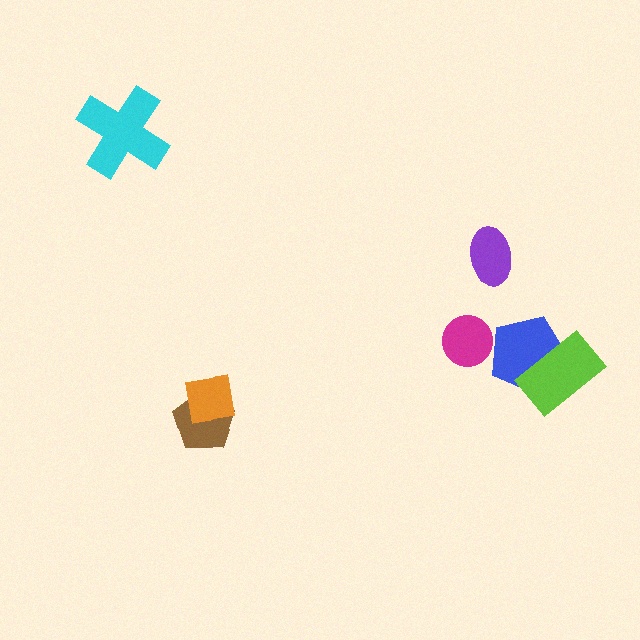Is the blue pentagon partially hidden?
Yes, it is partially covered by another shape.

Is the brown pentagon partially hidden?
Yes, it is partially covered by another shape.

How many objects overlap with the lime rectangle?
1 object overlaps with the lime rectangle.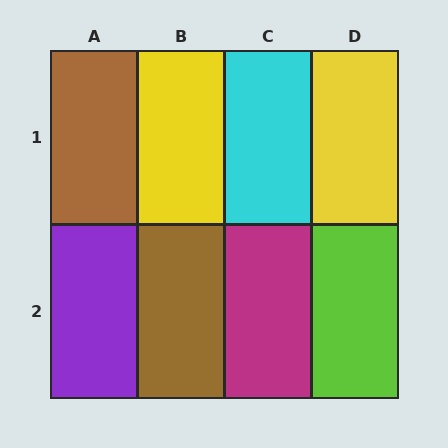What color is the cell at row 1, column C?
Cyan.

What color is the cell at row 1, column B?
Yellow.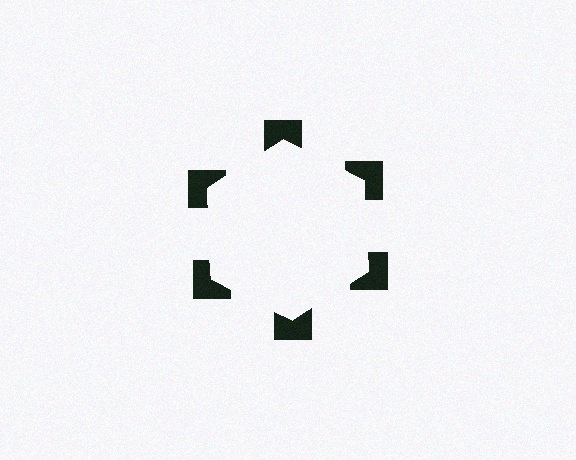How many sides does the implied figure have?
6 sides.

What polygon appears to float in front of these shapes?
An illusory hexagon — its edges are inferred from the aligned wedge cuts in the notched squares, not physically drawn.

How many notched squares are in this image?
There are 6 — one at each vertex of the illusory hexagon.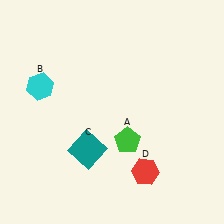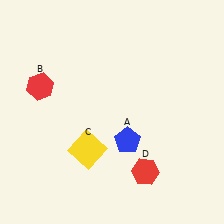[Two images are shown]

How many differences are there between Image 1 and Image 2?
There are 3 differences between the two images.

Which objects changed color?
A changed from green to blue. B changed from cyan to red. C changed from teal to yellow.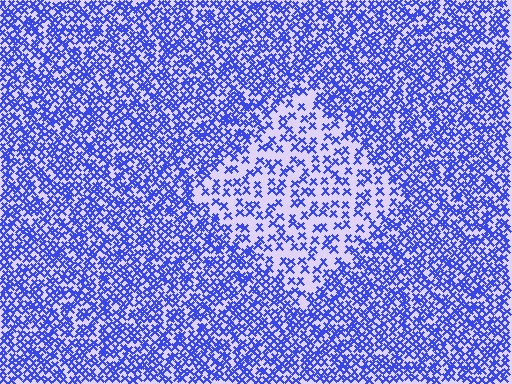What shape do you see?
I see a diamond.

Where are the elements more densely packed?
The elements are more densely packed outside the diamond boundary.